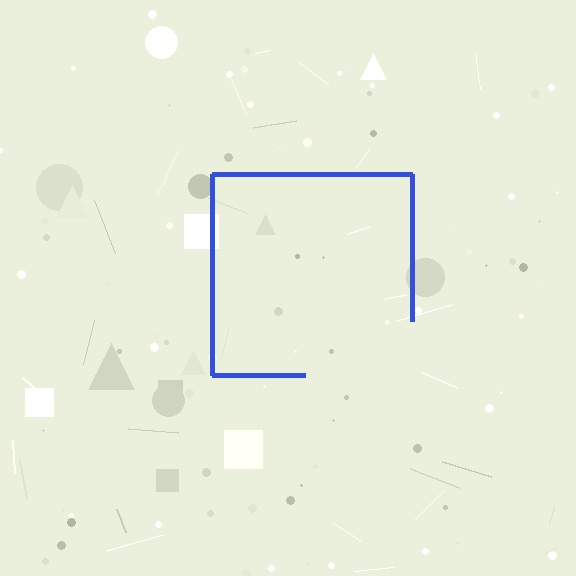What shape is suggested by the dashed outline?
The dashed outline suggests a square.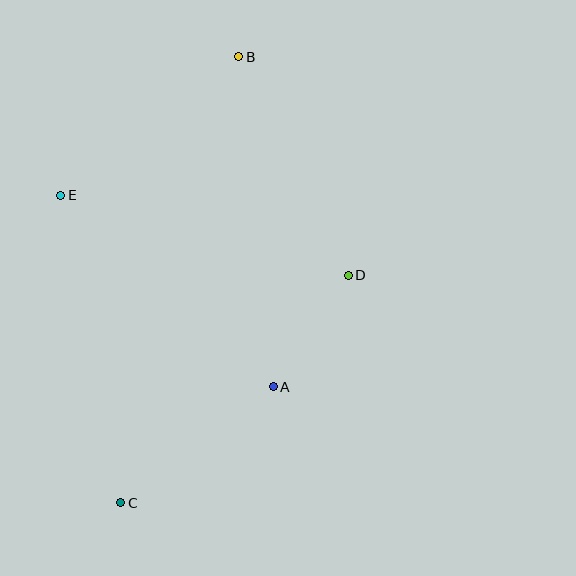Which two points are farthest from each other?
Points B and C are farthest from each other.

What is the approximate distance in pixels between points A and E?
The distance between A and E is approximately 286 pixels.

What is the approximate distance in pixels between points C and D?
The distance between C and D is approximately 322 pixels.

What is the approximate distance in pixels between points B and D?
The distance between B and D is approximately 244 pixels.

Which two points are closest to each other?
Points A and D are closest to each other.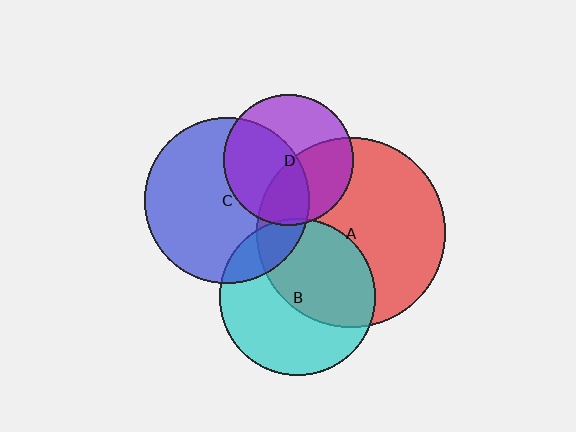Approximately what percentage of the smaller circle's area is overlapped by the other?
Approximately 5%.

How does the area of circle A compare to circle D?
Approximately 2.1 times.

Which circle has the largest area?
Circle A (red).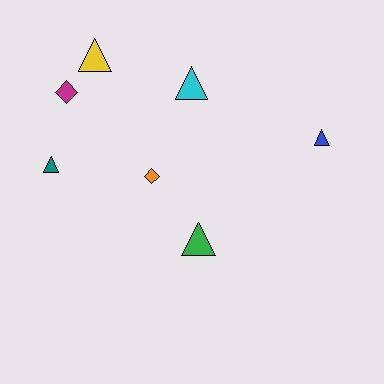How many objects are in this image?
There are 7 objects.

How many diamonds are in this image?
There are 2 diamonds.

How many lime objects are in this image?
There are no lime objects.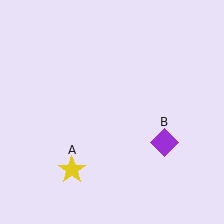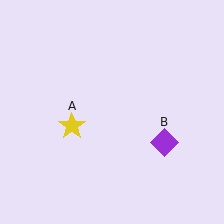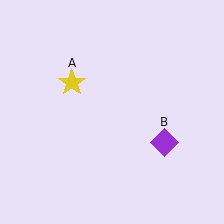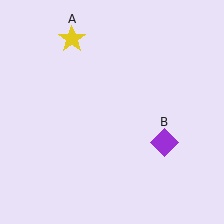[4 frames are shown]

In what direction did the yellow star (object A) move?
The yellow star (object A) moved up.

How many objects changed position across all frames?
1 object changed position: yellow star (object A).